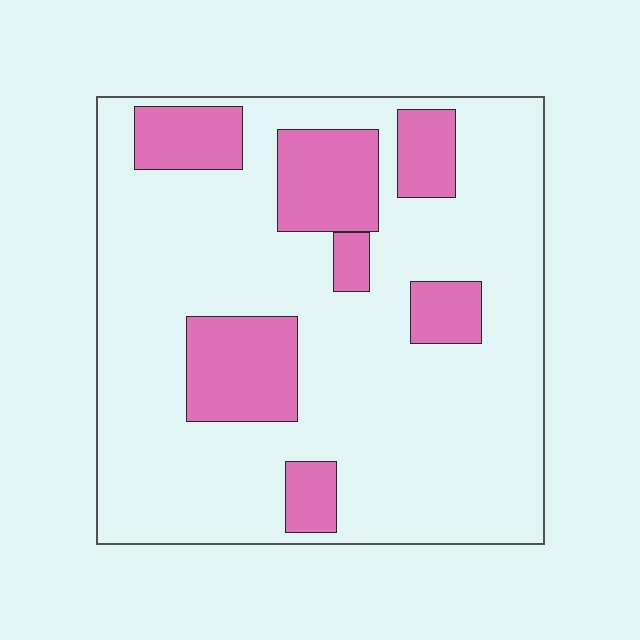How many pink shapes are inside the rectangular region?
7.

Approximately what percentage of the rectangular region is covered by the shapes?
Approximately 20%.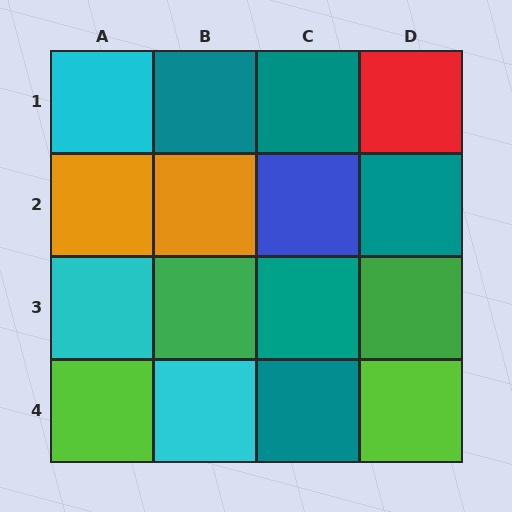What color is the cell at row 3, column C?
Teal.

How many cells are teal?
5 cells are teal.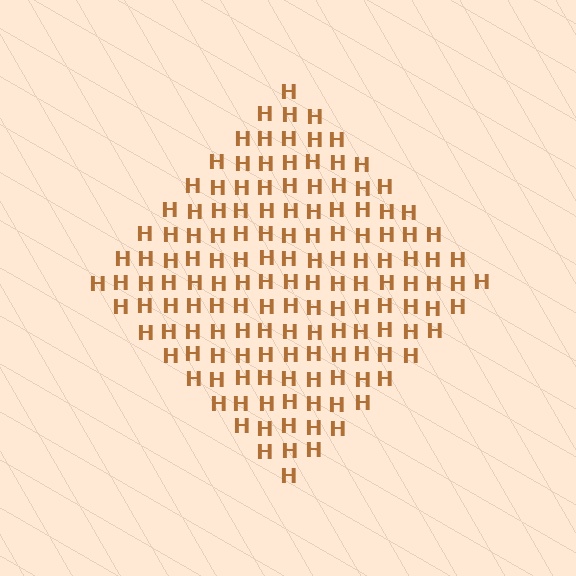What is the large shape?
The large shape is a diamond.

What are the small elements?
The small elements are letter H's.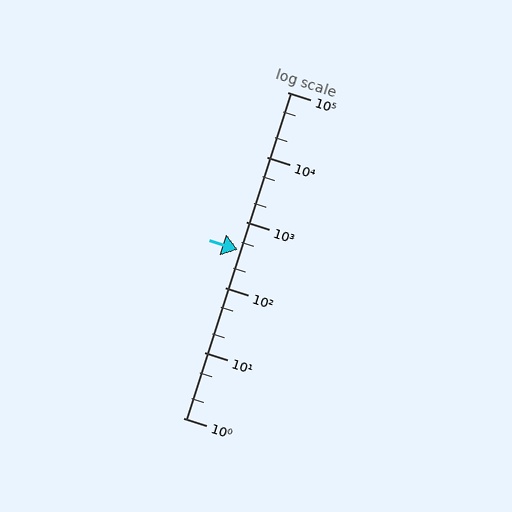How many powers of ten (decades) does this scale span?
The scale spans 5 decades, from 1 to 100000.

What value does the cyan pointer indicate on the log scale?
The pointer indicates approximately 380.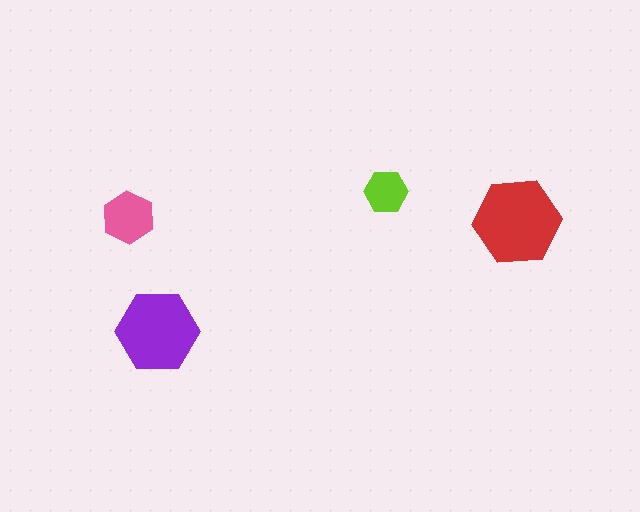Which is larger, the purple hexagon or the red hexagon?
The red one.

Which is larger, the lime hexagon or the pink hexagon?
The pink one.